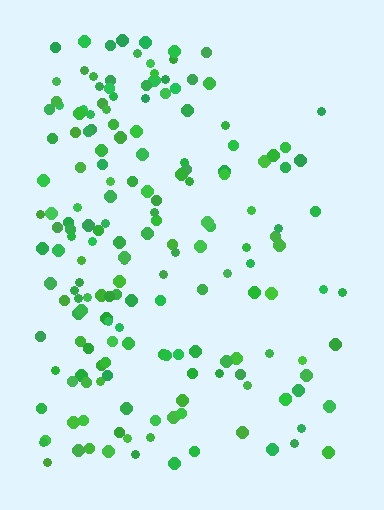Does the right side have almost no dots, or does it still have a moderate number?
Still a moderate number, just noticeably fewer than the left.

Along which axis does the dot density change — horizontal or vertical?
Horizontal.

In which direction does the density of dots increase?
From right to left, with the left side densest.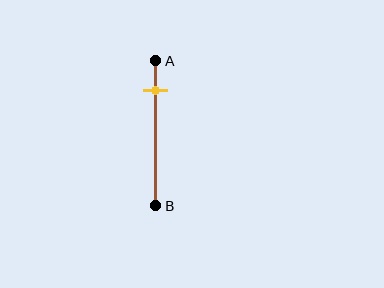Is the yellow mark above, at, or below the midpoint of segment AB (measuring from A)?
The yellow mark is above the midpoint of segment AB.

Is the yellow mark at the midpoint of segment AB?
No, the mark is at about 20% from A, not at the 50% midpoint.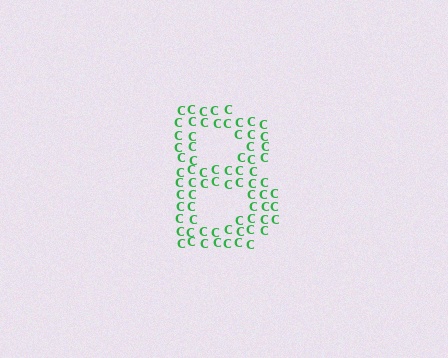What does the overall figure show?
The overall figure shows the letter B.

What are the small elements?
The small elements are letter C's.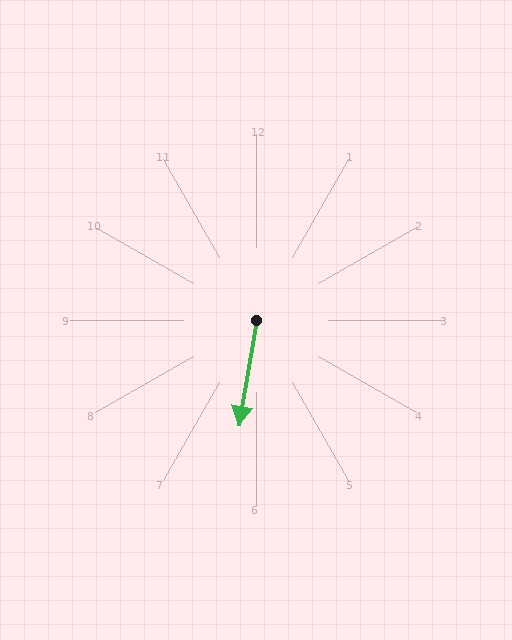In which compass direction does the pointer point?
South.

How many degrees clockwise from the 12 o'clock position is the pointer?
Approximately 189 degrees.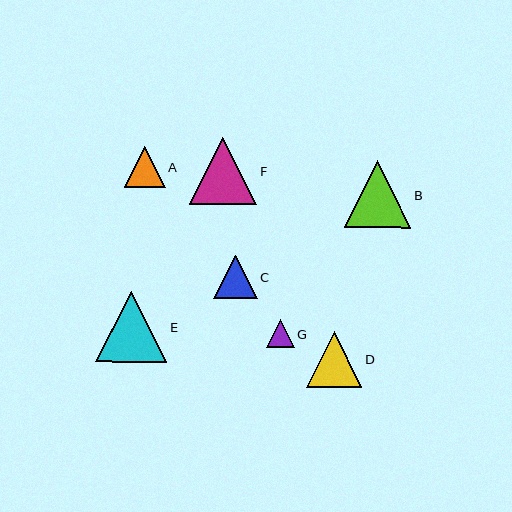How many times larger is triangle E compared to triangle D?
Triangle E is approximately 1.3 times the size of triangle D.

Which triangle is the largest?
Triangle E is the largest with a size of approximately 71 pixels.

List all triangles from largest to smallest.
From largest to smallest: E, F, B, D, C, A, G.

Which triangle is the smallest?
Triangle G is the smallest with a size of approximately 28 pixels.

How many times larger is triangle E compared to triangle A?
Triangle E is approximately 1.8 times the size of triangle A.